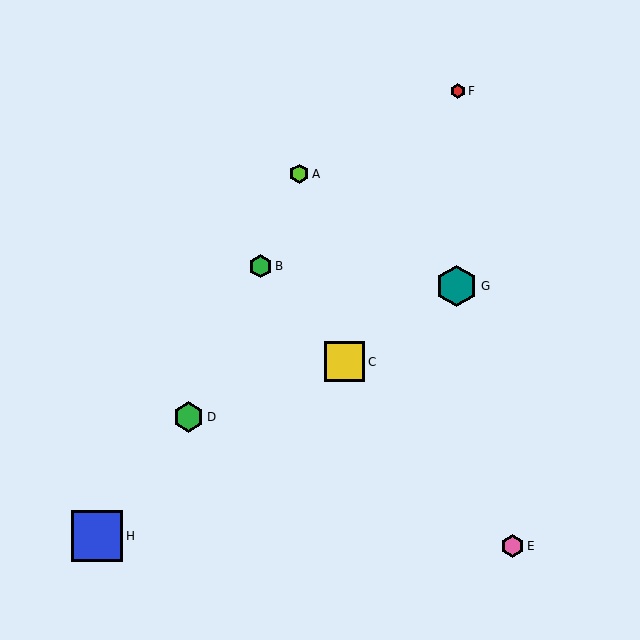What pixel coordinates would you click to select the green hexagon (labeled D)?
Click at (188, 417) to select the green hexagon D.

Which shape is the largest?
The blue square (labeled H) is the largest.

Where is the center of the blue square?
The center of the blue square is at (97, 536).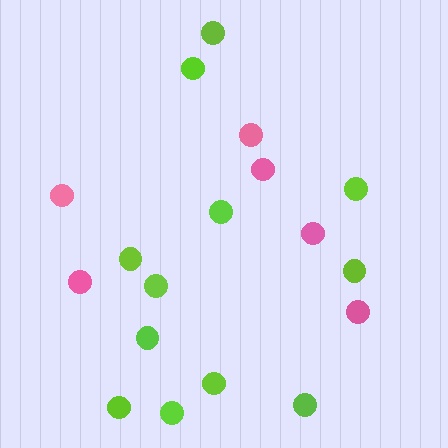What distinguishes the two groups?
There are 2 groups: one group of lime circles (12) and one group of pink circles (6).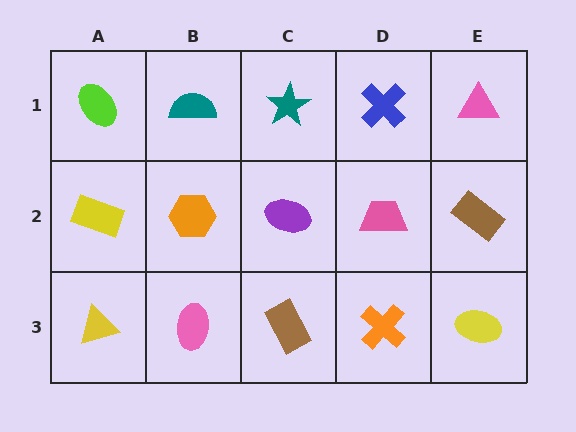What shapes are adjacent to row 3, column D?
A pink trapezoid (row 2, column D), a brown rectangle (row 3, column C), a yellow ellipse (row 3, column E).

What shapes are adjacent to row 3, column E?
A brown rectangle (row 2, column E), an orange cross (row 3, column D).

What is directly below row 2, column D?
An orange cross.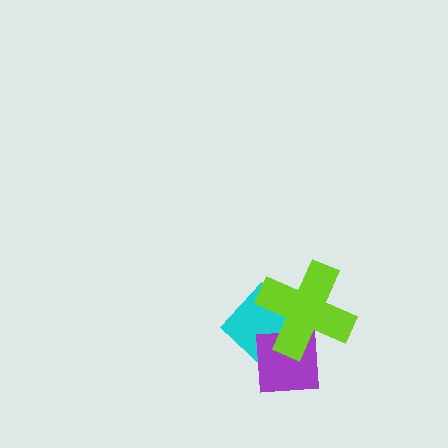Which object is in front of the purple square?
The lime cross is in front of the purple square.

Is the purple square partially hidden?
Yes, it is partially covered by another shape.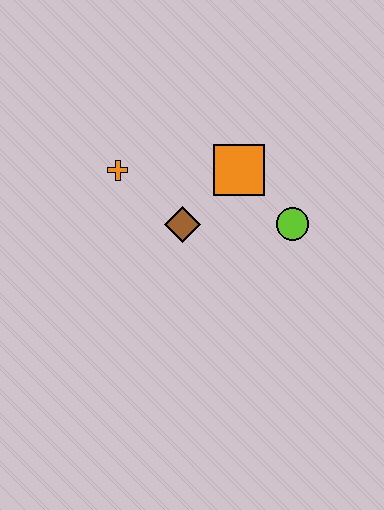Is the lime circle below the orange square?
Yes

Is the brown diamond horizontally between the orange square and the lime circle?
No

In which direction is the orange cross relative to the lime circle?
The orange cross is to the left of the lime circle.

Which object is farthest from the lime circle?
The orange cross is farthest from the lime circle.